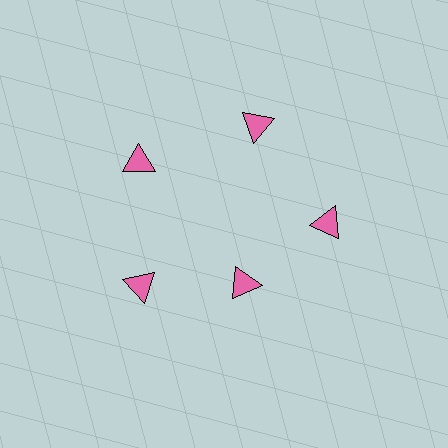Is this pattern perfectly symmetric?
No. The 5 pink triangles are arranged in a ring, but one element near the 5 o'clock position is pulled inward toward the center, breaking the 5-fold rotational symmetry.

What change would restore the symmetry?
The symmetry would be restored by moving it outward, back onto the ring so that all 5 triangles sit at equal angles and equal distance from the center.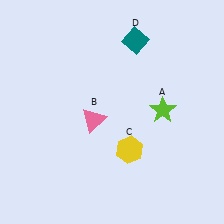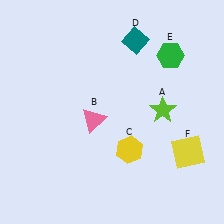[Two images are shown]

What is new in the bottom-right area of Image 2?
A yellow square (F) was added in the bottom-right area of Image 2.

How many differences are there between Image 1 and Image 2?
There are 2 differences between the two images.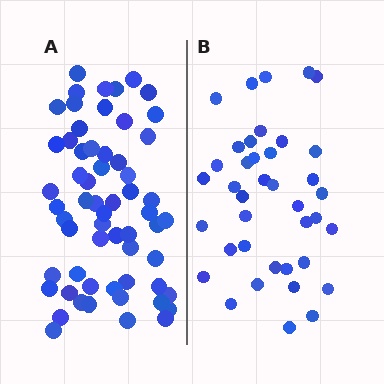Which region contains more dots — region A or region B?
Region A (the left region) has more dots.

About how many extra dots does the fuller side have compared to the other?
Region A has approximately 20 more dots than region B.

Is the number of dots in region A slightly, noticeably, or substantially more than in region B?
Region A has substantially more. The ratio is roughly 1.5 to 1.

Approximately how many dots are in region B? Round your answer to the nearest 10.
About 40 dots. (The exact count is 39, which rounds to 40.)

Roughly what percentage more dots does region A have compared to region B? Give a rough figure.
About 55% more.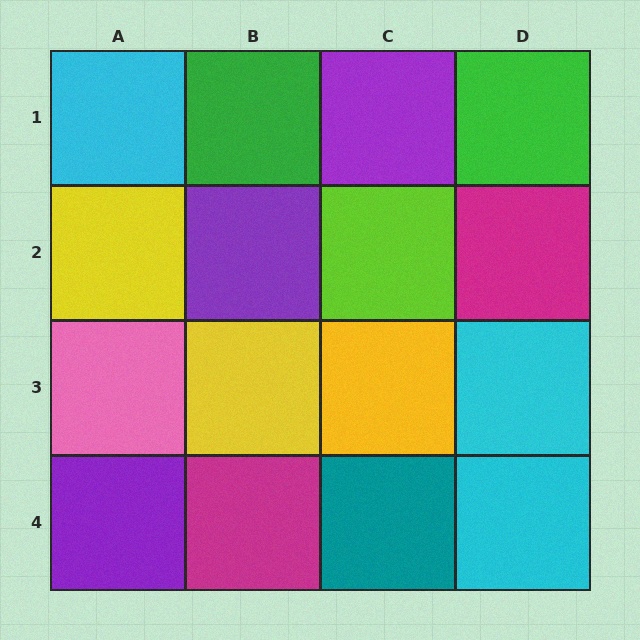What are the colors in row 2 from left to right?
Yellow, purple, lime, magenta.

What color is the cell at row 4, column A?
Purple.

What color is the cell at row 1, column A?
Cyan.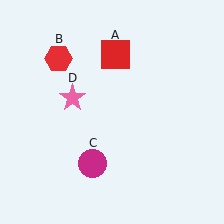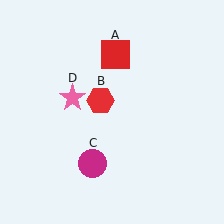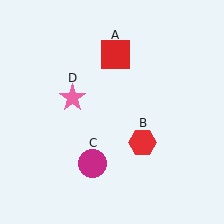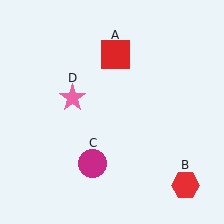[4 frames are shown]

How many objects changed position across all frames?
1 object changed position: red hexagon (object B).